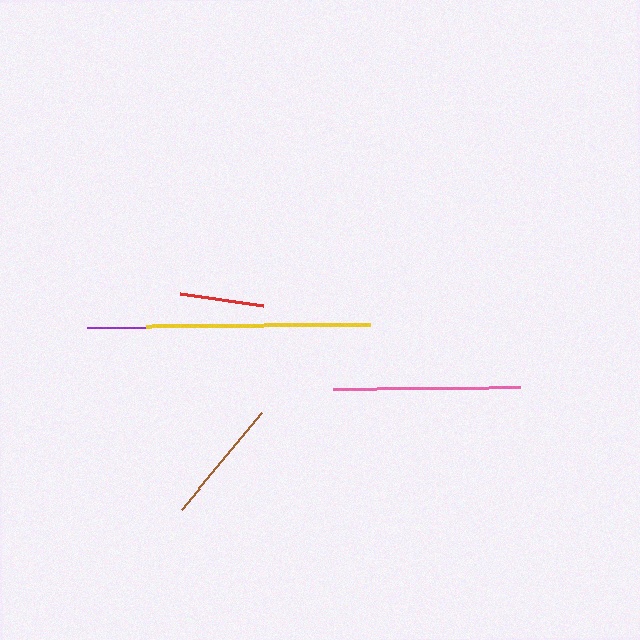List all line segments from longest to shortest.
From longest to shortest: yellow, pink, purple, brown, red.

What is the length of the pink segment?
The pink segment is approximately 187 pixels long.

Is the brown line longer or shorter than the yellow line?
The yellow line is longer than the brown line.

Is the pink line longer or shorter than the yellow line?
The yellow line is longer than the pink line.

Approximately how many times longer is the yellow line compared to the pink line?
The yellow line is approximately 1.2 times the length of the pink line.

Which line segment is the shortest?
The red line is the shortest at approximately 84 pixels.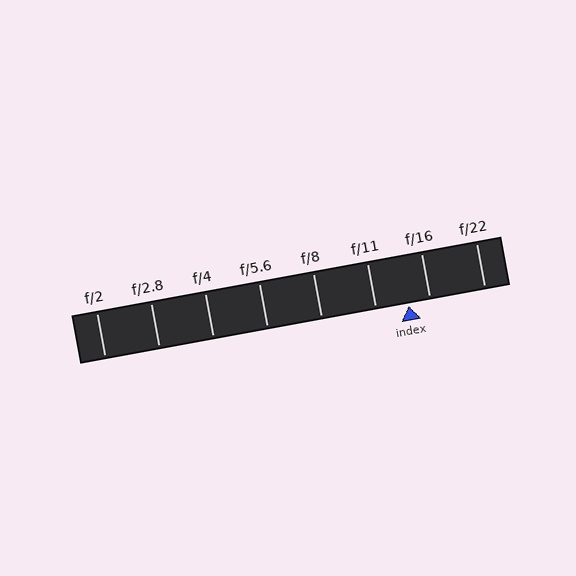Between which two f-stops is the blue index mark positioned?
The index mark is between f/11 and f/16.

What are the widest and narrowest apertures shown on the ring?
The widest aperture shown is f/2 and the narrowest is f/22.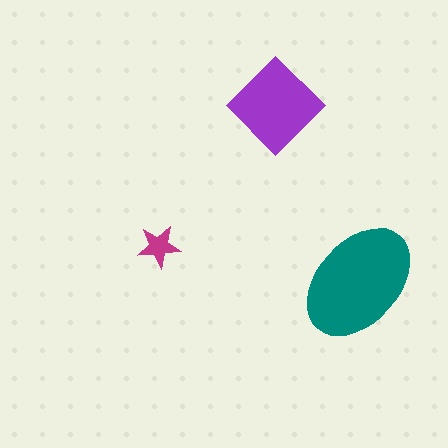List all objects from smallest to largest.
The magenta star, the purple diamond, the teal ellipse.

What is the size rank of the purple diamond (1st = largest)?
2nd.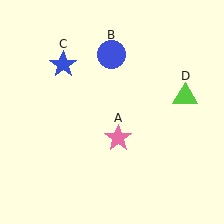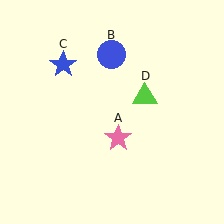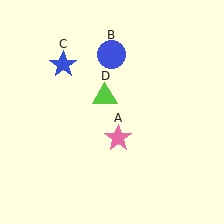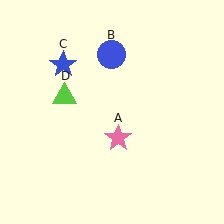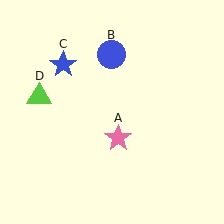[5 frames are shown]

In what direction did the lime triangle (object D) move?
The lime triangle (object D) moved left.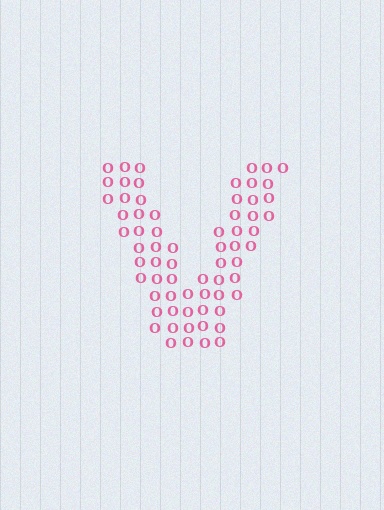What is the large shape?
The large shape is the letter V.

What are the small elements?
The small elements are letter O's.